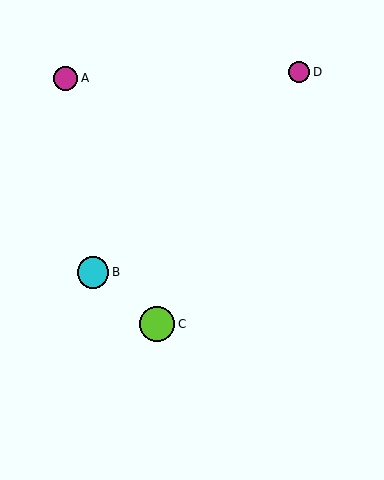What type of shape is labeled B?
Shape B is a cyan circle.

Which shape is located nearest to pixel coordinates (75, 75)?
The magenta circle (labeled A) at (65, 78) is nearest to that location.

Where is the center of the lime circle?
The center of the lime circle is at (157, 324).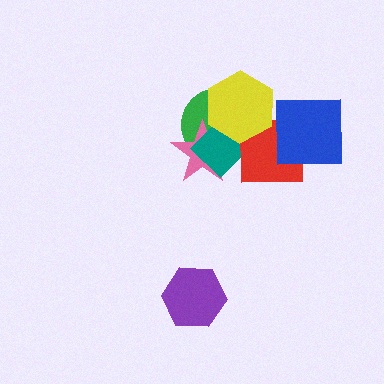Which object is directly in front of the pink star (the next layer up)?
The teal diamond is directly in front of the pink star.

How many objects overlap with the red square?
5 objects overlap with the red square.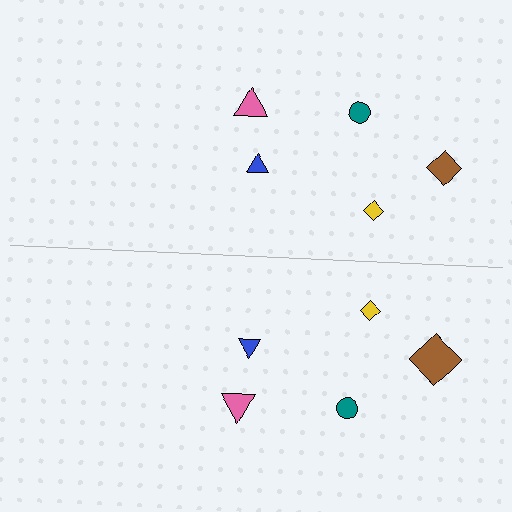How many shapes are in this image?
There are 10 shapes in this image.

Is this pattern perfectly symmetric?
No, the pattern is not perfectly symmetric. The brown diamond on the bottom side has a different size than its mirror counterpart.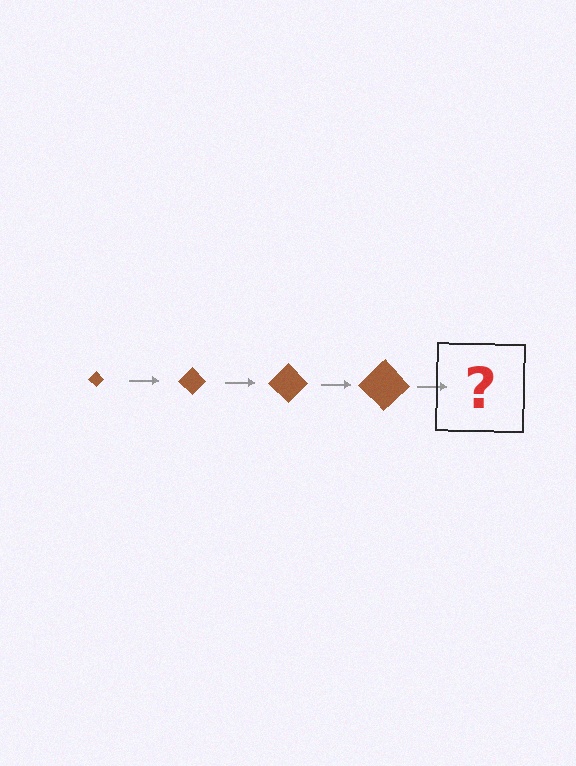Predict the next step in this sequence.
The next step is a brown diamond, larger than the previous one.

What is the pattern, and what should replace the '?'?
The pattern is that the diamond gets progressively larger each step. The '?' should be a brown diamond, larger than the previous one.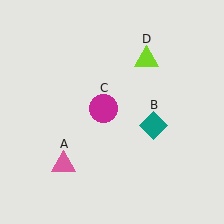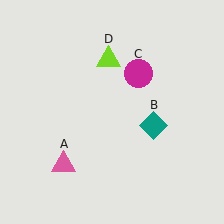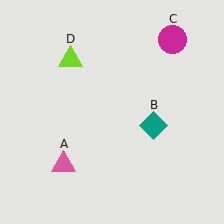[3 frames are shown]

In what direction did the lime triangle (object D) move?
The lime triangle (object D) moved left.